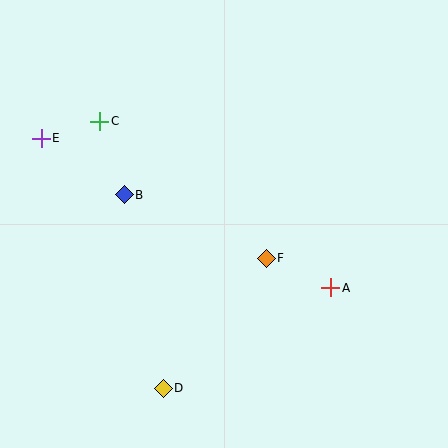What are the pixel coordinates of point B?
Point B is at (124, 195).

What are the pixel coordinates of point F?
Point F is at (266, 258).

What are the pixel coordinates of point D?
Point D is at (163, 388).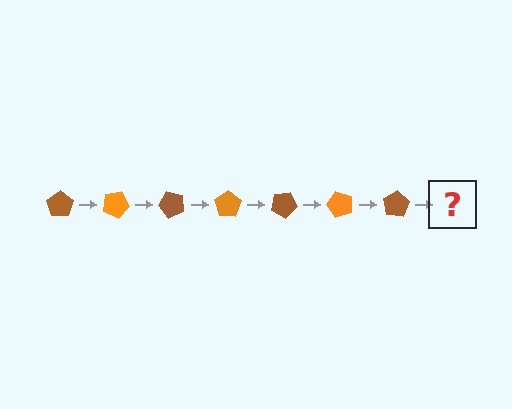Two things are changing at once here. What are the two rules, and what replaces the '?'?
The two rules are that it rotates 25 degrees each step and the color cycles through brown and orange. The '?' should be an orange pentagon, rotated 175 degrees from the start.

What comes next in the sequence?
The next element should be an orange pentagon, rotated 175 degrees from the start.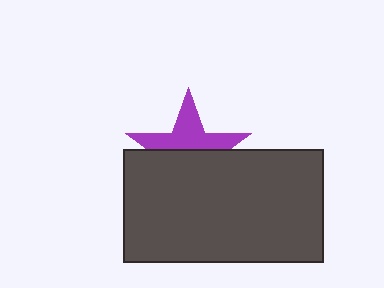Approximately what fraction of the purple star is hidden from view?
Roughly 53% of the purple star is hidden behind the dark gray rectangle.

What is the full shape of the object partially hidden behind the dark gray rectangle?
The partially hidden object is a purple star.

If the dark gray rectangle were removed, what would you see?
You would see the complete purple star.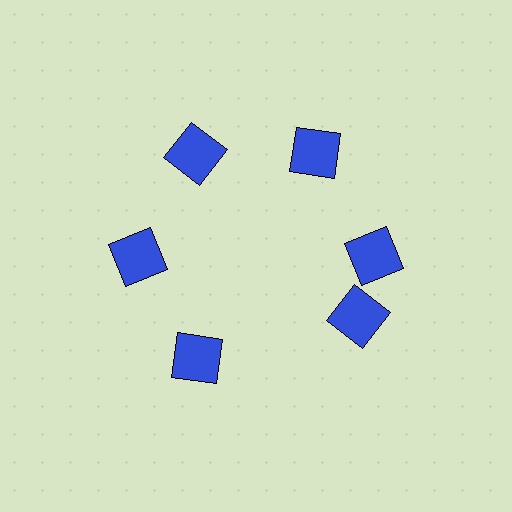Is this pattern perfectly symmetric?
No. The 6 blue squares are arranged in a ring, but one element near the 5 o'clock position is rotated out of alignment along the ring, breaking the 6-fold rotational symmetry.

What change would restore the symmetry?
The symmetry would be restored by rotating it back into even spacing with its neighbors so that all 6 squares sit at equal angles and equal distance from the center.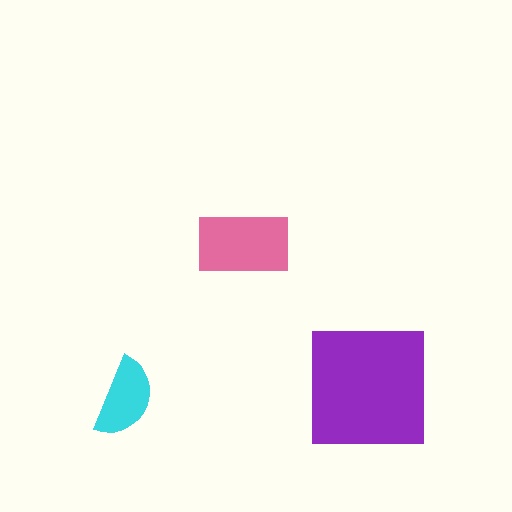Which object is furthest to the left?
The cyan semicircle is leftmost.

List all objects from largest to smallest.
The purple square, the pink rectangle, the cyan semicircle.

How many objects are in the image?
There are 3 objects in the image.